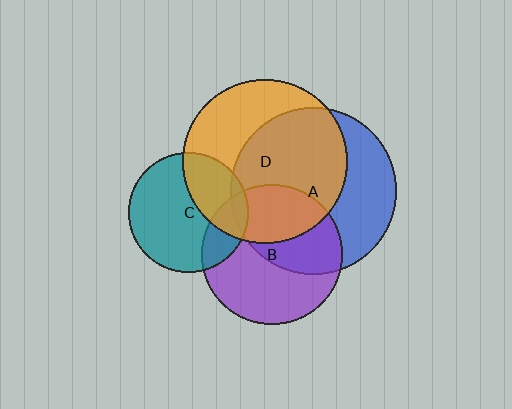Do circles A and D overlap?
Yes.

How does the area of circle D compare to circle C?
Approximately 1.9 times.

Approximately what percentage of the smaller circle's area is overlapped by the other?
Approximately 60%.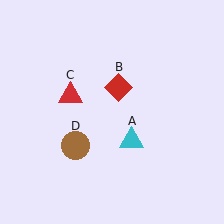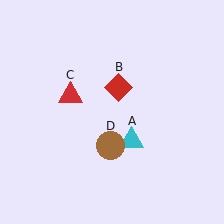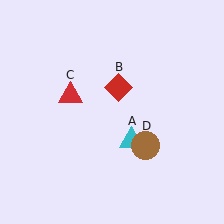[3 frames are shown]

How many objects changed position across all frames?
1 object changed position: brown circle (object D).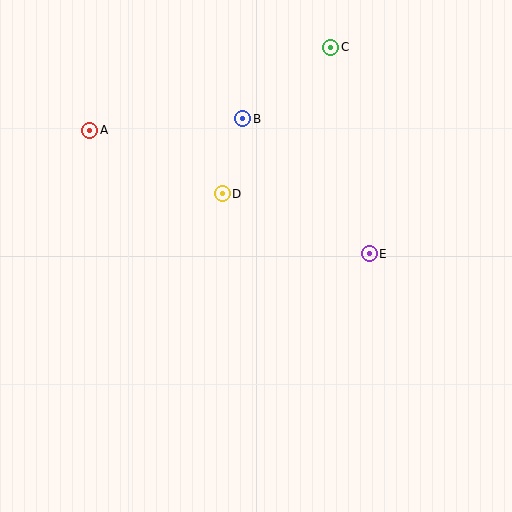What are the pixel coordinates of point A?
Point A is at (90, 130).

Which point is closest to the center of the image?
Point D at (222, 194) is closest to the center.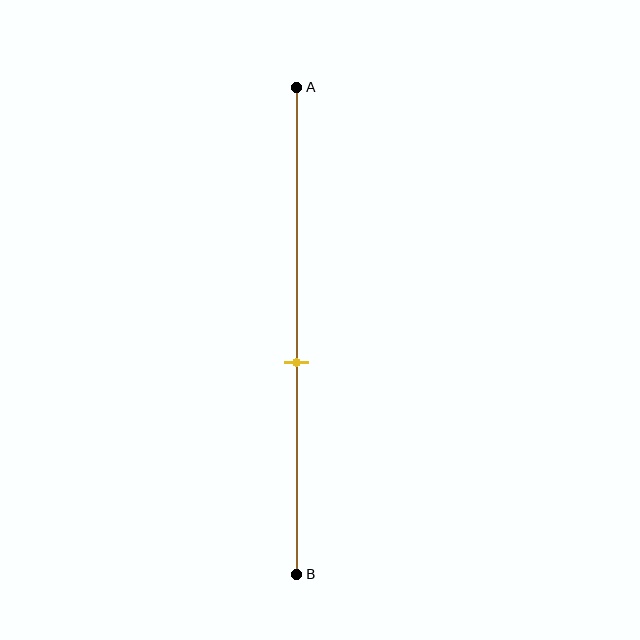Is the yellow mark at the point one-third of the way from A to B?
No, the mark is at about 55% from A, not at the 33% one-third point.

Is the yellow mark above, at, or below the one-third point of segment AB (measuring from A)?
The yellow mark is below the one-third point of segment AB.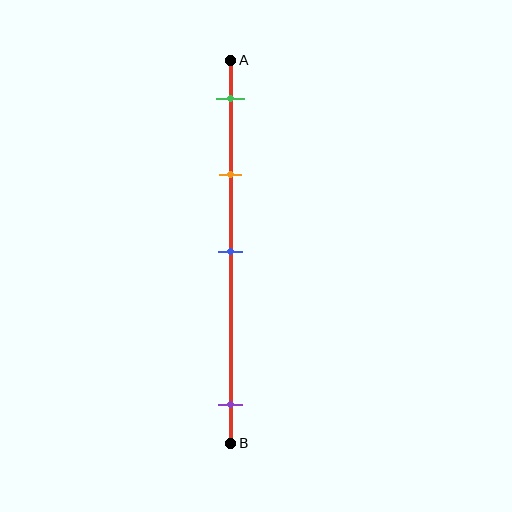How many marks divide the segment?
There are 4 marks dividing the segment.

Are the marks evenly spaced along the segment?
No, the marks are not evenly spaced.